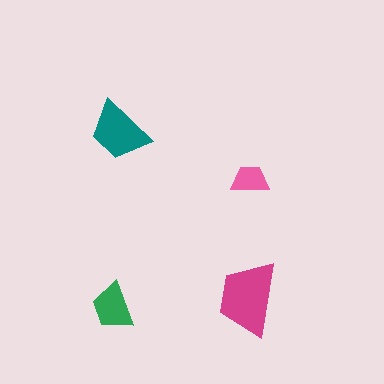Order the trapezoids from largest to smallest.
the magenta one, the teal one, the green one, the pink one.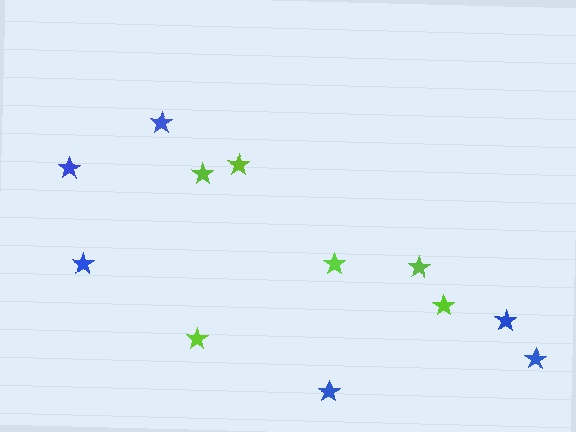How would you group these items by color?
There are 2 groups: one group of lime stars (6) and one group of blue stars (6).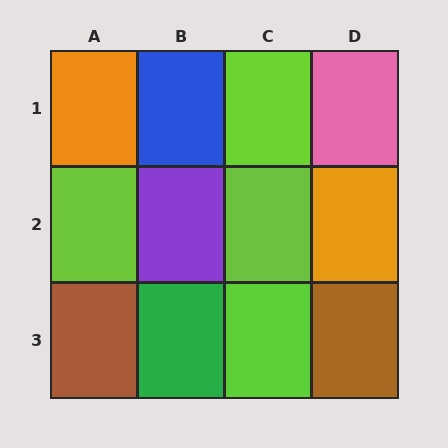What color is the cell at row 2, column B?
Purple.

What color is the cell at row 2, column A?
Lime.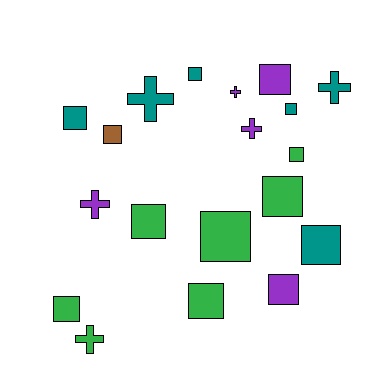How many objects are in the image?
There are 19 objects.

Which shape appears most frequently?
Square, with 13 objects.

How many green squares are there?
There are 6 green squares.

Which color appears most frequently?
Green, with 7 objects.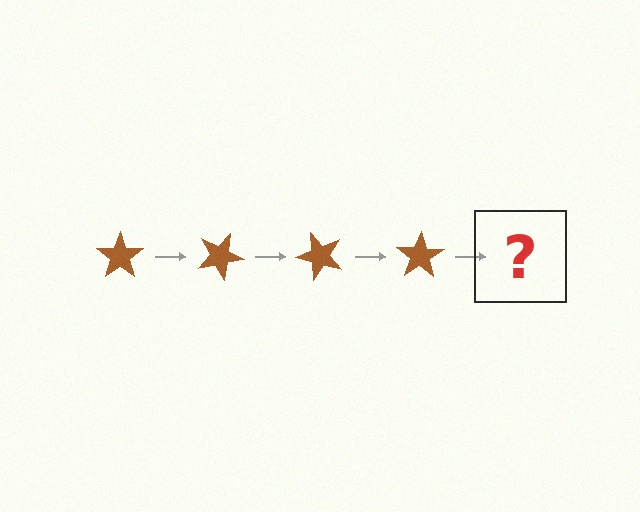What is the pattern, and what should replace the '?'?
The pattern is that the star rotates 25 degrees each step. The '?' should be a brown star rotated 100 degrees.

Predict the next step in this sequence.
The next step is a brown star rotated 100 degrees.